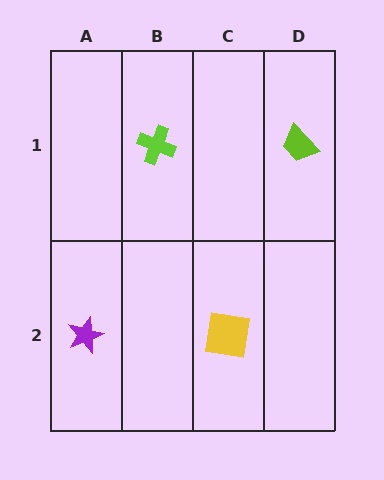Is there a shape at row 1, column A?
No, that cell is empty.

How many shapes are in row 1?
2 shapes.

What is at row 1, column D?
A lime trapezoid.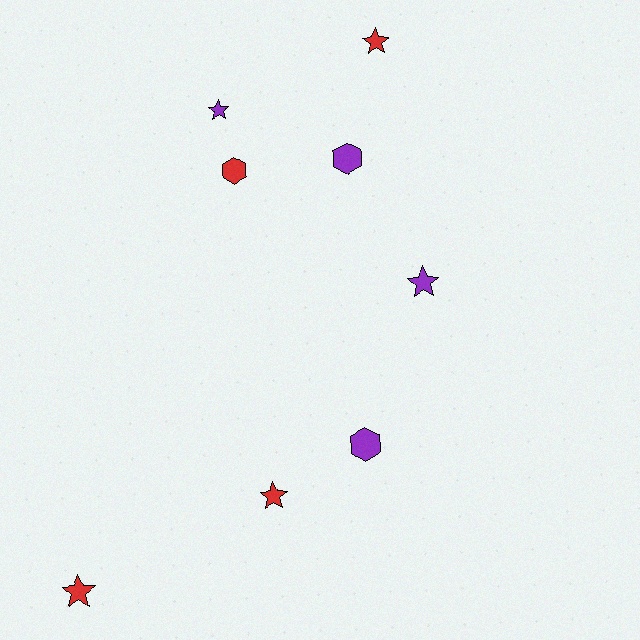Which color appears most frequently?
Red, with 4 objects.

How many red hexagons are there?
There is 1 red hexagon.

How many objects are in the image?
There are 8 objects.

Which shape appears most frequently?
Star, with 5 objects.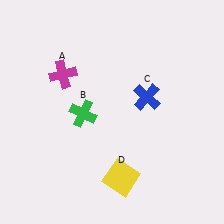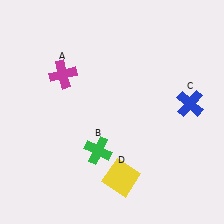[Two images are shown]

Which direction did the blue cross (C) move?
The blue cross (C) moved right.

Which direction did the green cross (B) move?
The green cross (B) moved down.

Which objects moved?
The objects that moved are: the green cross (B), the blue cross (C).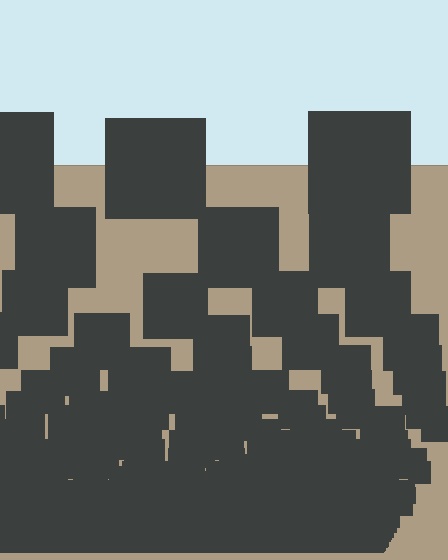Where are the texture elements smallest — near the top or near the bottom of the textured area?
Near the bottom.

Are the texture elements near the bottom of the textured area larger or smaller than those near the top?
Smaller. The gradient is inverted — elements near the bottom are smaller and denser.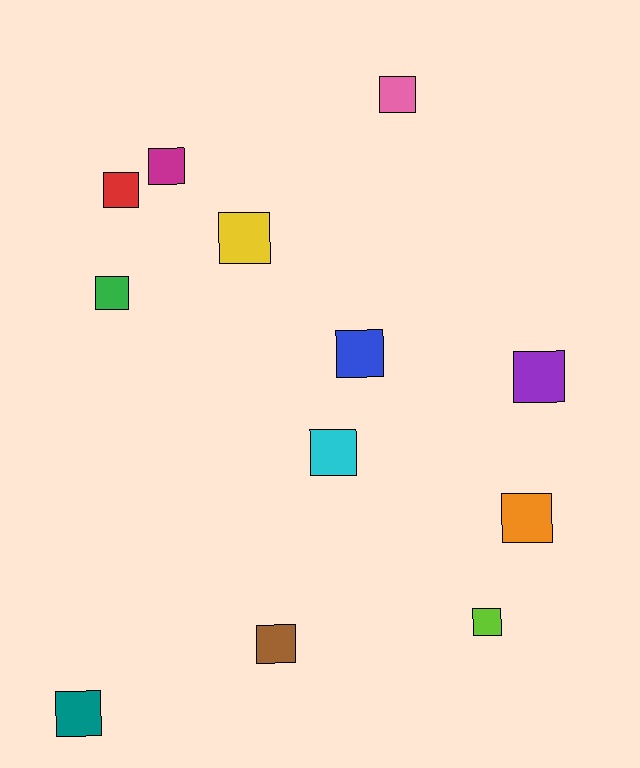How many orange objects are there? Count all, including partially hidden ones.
There is 1 orange object.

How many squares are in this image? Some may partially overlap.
There are 12 squares.